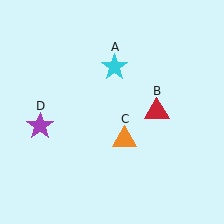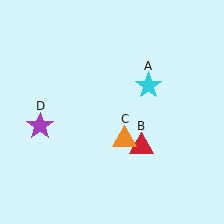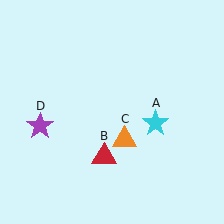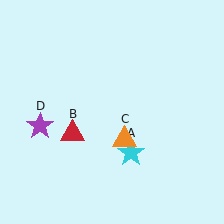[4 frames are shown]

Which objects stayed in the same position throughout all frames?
Orange triangle (object C) and purple star (object D) remained stationary.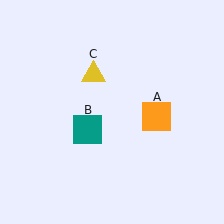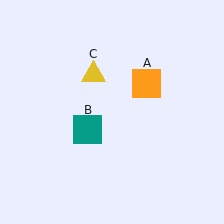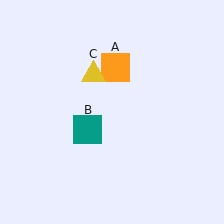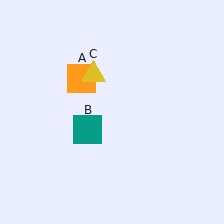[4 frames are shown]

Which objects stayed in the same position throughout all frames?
Teal square (object B) and yellow triangle (object C) remained stationary.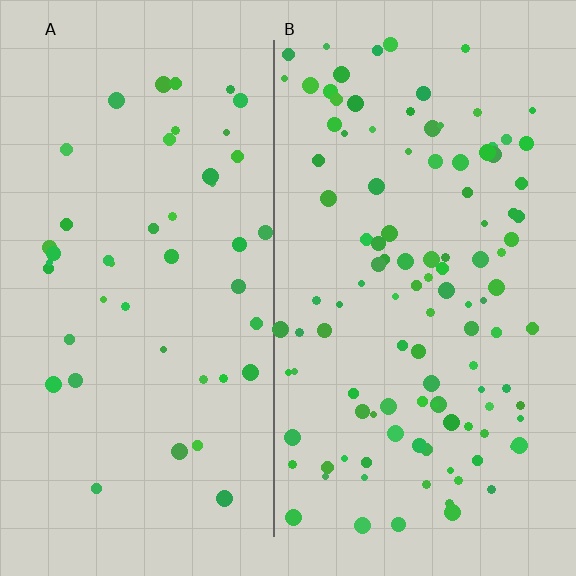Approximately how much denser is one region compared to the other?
Approximately 2.5× — region B over region A.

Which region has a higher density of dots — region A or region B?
B (the right).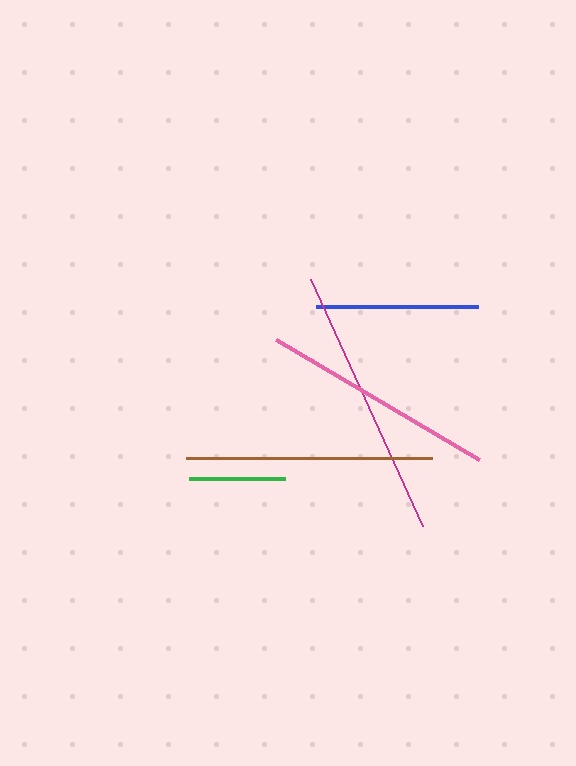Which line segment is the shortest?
The green line is the shortest at approximately 96 pixels.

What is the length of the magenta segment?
The magenta segment is approximately 271 pixels long.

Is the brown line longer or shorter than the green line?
The brown line is longer than the green line.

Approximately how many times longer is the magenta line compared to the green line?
The magenta line is approximately 2.8 times the length of the green line.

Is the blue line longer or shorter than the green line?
The blue line is longer than the green line.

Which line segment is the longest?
The magenta line is the longest at approximately 271 pixels.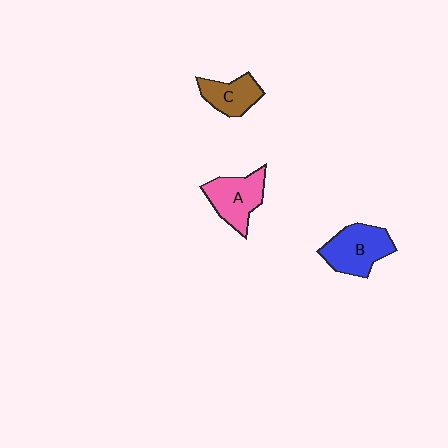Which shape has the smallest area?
Shape C (brown).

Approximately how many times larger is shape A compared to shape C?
Approximately 1.3 times.